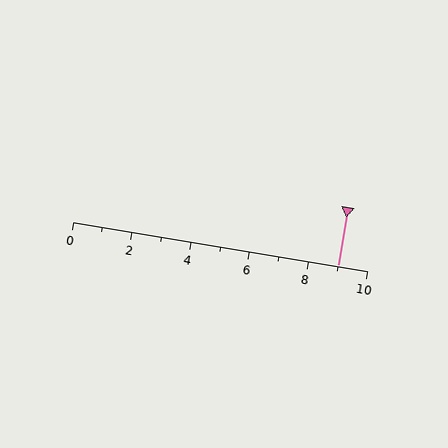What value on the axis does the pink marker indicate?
The marker indicates approximately 9.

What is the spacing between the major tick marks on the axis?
The major ticks are spaced 2 apart.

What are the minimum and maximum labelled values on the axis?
The axis runs from 0 to 10.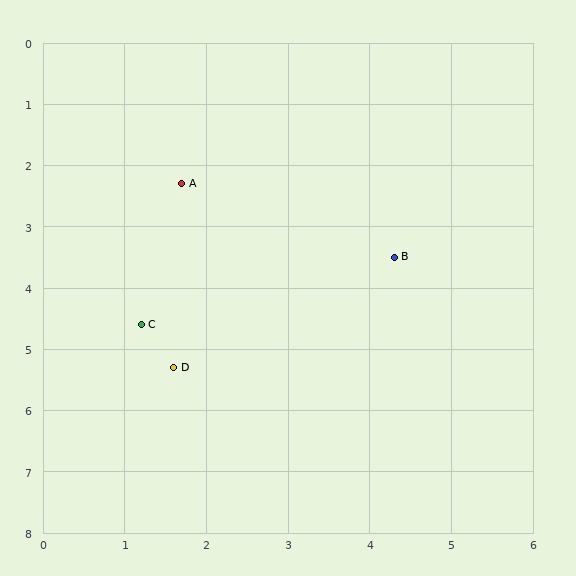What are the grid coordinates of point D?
Point D is at approximately (1.6, 5.3).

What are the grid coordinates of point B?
Point B is at approximately (4.3, 3.5).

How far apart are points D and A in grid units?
Points D and A are about 3.0 grid units apart.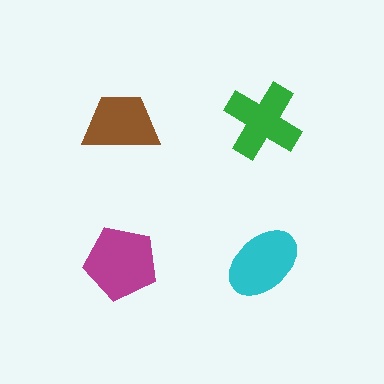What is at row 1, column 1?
A brown trapezoid.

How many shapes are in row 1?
2 shapes.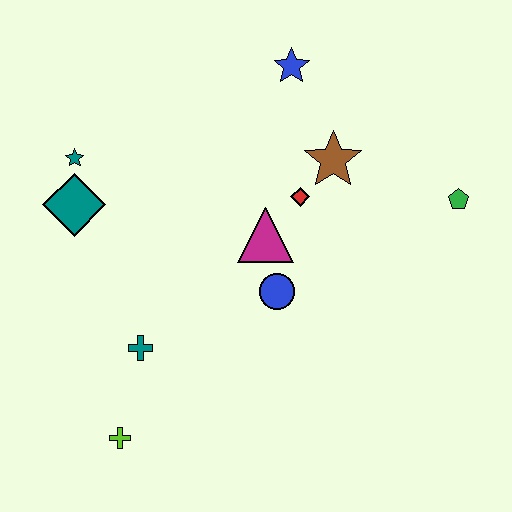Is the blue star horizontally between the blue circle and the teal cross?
No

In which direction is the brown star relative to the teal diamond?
The brown star is to the right of the teal diamond.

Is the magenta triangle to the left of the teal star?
No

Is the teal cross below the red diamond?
Yes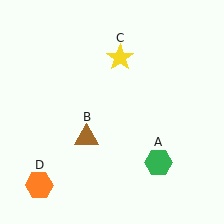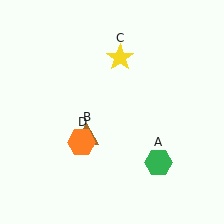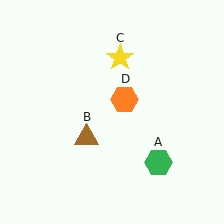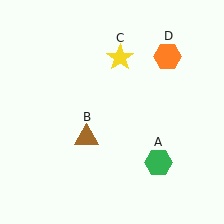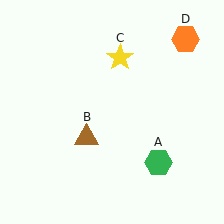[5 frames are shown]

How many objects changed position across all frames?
1 object changed position: orange hexagon (object D).